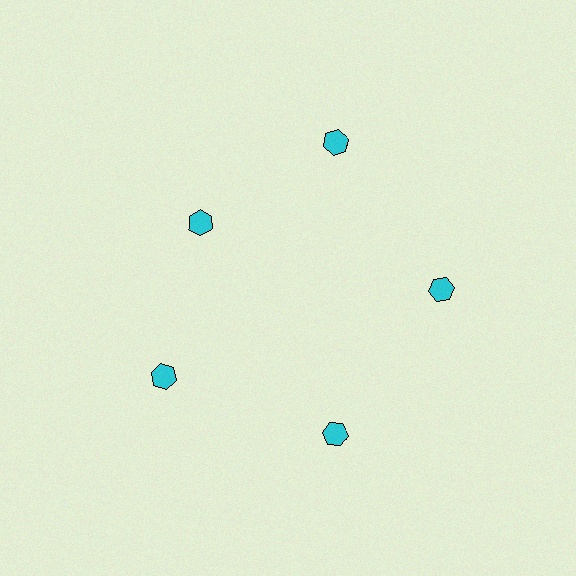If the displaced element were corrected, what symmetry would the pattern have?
It would have 5-fold rotational symmetry — the pattern would map onto itself every 72 degrees.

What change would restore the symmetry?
The symmetry would be restored by moving it outward, back onto the ring so that all 5 hexagons sit at equal angles and equal distance from the center.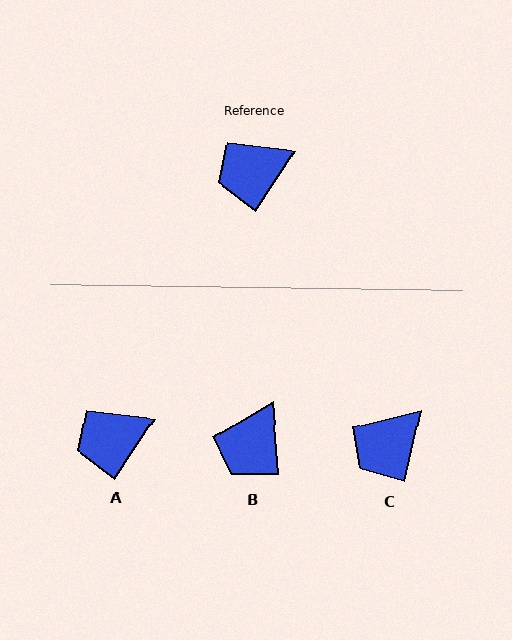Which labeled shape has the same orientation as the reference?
A.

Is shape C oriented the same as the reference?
No, it is off by about 21 degrees.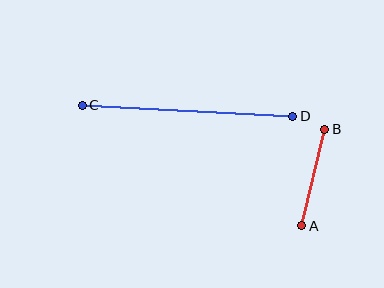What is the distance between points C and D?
The distance is approximately 211 pixels.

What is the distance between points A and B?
The distance is approximately 99 pixels.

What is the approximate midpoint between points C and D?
The midpoint is at approximately (187, 111) pixels.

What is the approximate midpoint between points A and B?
The midpoint is at approximately (313, 178) pixels.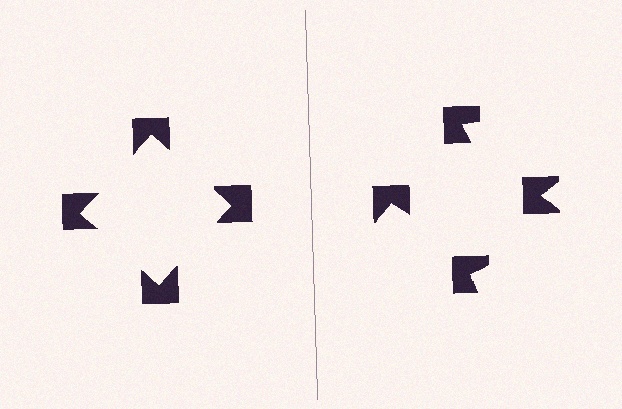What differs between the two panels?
The notched squares are positioned identically on both sides; only the wedge orientations differ. On the left they align to a square; on the right they are misaligned.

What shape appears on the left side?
An illusory square.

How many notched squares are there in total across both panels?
8 — 4 on each side.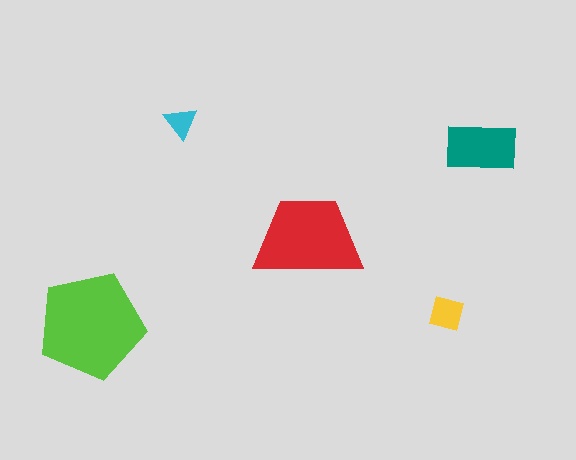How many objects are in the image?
There are 5 objects in the image.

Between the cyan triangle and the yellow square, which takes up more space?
The yellow square.